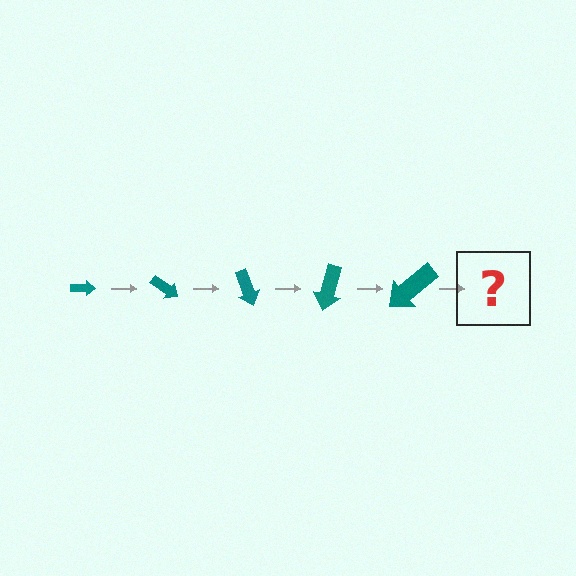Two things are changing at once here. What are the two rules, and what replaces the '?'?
The two rules are that the arrow grows larger each step and it rotates 35 degrees each step. The '?' should be an arrow, larger than the previous one and rotated 175 degrees from the start.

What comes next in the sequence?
The next element should be an arrow, larger than the previous one and rotated 175 degrees from the start.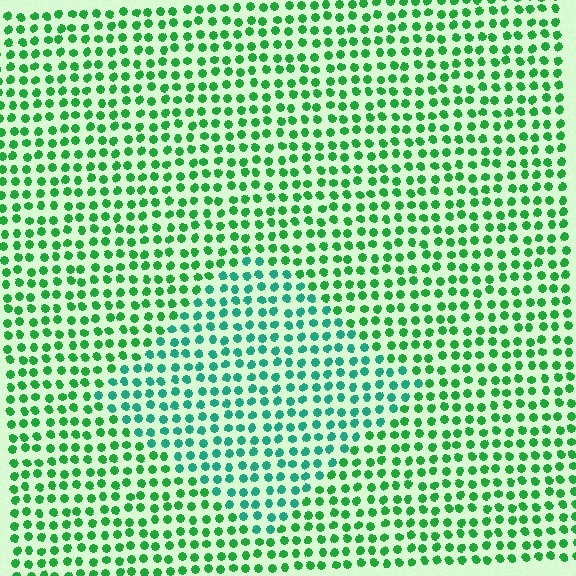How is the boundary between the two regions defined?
The boundary is defined purely by a slight shift in hue (about 32 degrees). Spacing, size, and orientation are identical on both sides.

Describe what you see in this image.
The image is filled with small green elements in a uniform arrangement. A diamond-shaped region is visible where the elements are tinted to a slightly different hue, forming a subtle color boundary.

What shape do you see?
I see a diamond.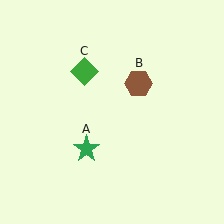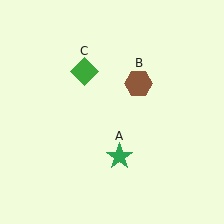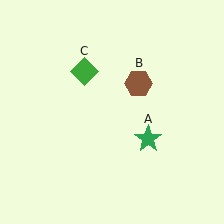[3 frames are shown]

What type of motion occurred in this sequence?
The green star (object A) rotated counterclockwise around the center of the scene.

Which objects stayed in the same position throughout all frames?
Brown hexagon (object B) and green diamond (object C) remained stationary.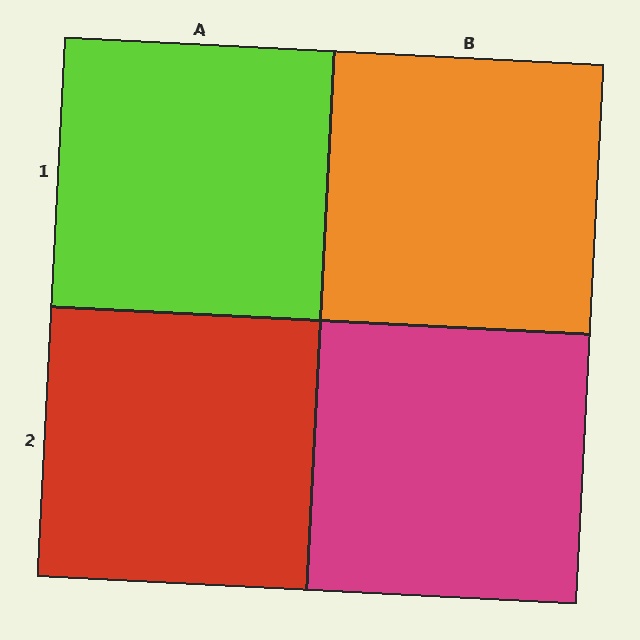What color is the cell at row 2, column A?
Red.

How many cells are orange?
1 cell is orange.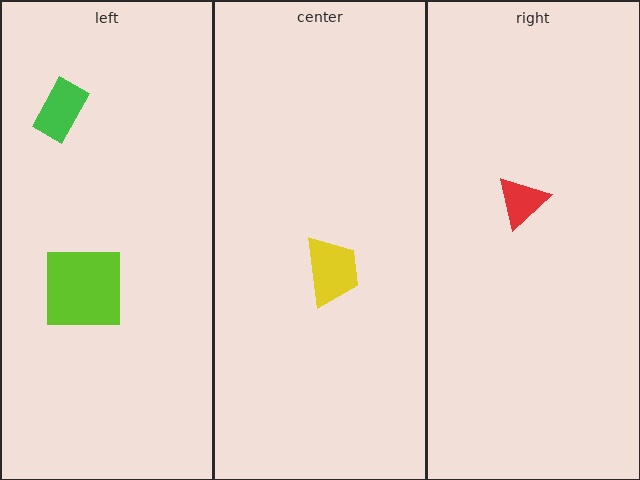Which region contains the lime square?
The left region.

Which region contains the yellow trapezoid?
The center region.